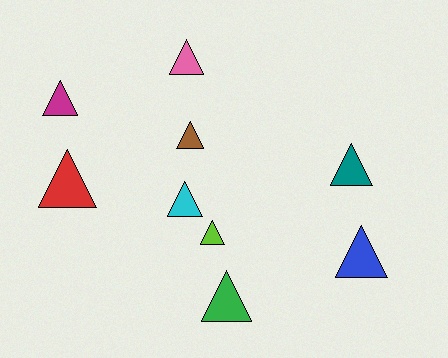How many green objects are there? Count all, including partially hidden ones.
There is 1 green object.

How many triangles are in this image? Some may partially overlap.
There are 9 triangles.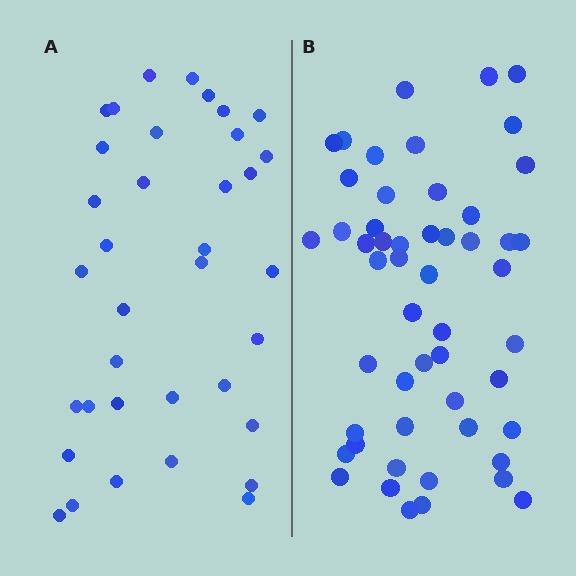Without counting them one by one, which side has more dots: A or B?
Region B (the right region) has more dots.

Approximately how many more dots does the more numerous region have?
Region B has approximately 15 more dots than region A.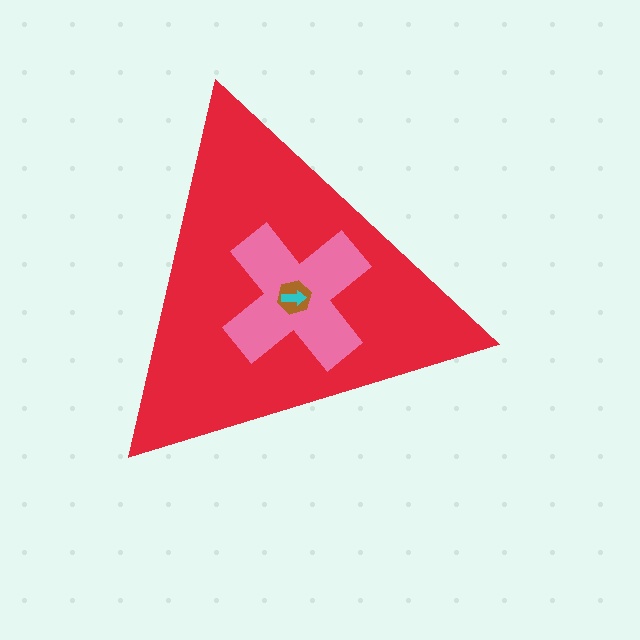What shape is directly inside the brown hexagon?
The cyan arrow.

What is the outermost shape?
The red triangle.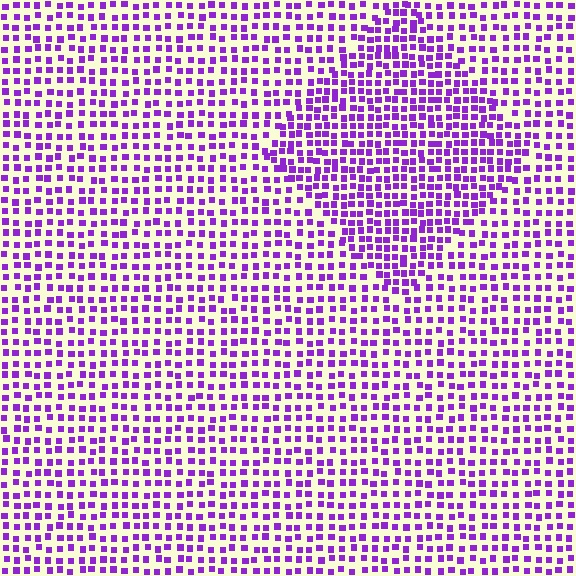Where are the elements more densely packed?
The elements are more densely packed inside the diamond boundary.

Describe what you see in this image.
The image contains small purple elements arranged at two different densities. A diamond-shaped region is visible where the elements are more densely packed than the surrounding area.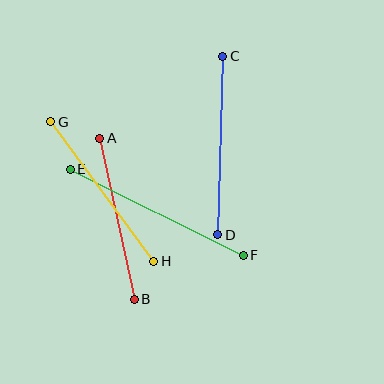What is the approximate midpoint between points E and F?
The midpoint is at approximately (157, 212) pixels.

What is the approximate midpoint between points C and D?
The midpoint is at approximately (220, 145) pixels.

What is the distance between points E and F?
The distance is approximately 193 pixels.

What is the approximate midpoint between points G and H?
The midpoint is at approximately (102, 192) pixels.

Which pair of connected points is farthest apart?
Points E and F are farthest apart.